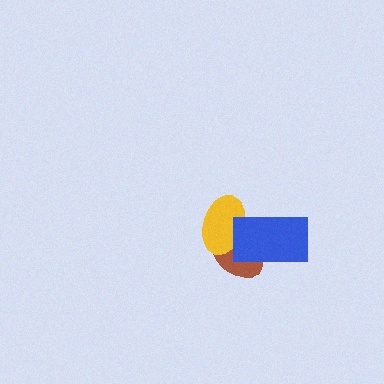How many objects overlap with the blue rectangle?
2 objects overlap with the blue rectangle.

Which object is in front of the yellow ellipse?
The blue rectangle is in front of the yellow ellipse.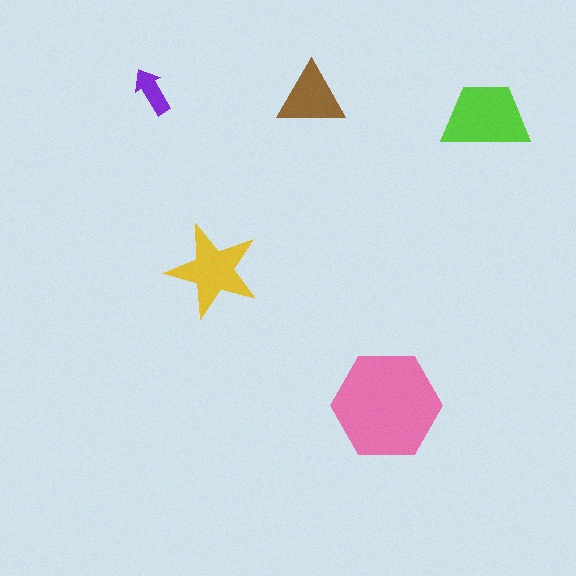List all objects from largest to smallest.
The pink hexagon, the lime trapezoid, the yellow star, the brown triangle, the purple arrow.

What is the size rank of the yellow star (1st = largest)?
3rd.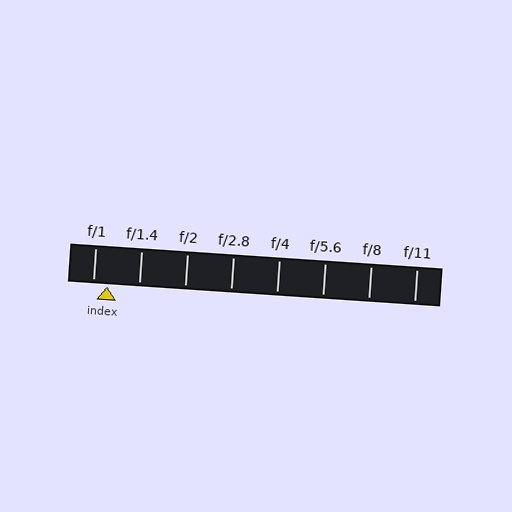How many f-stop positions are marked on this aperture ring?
There are 8 f-stop positions marked.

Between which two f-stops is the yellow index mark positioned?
The index mark is between f/1 and f/1.4.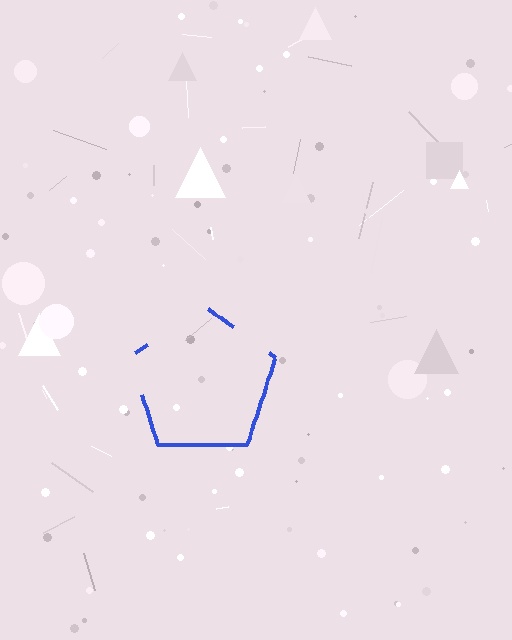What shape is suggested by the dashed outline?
The dashed outline suggests a pentagon.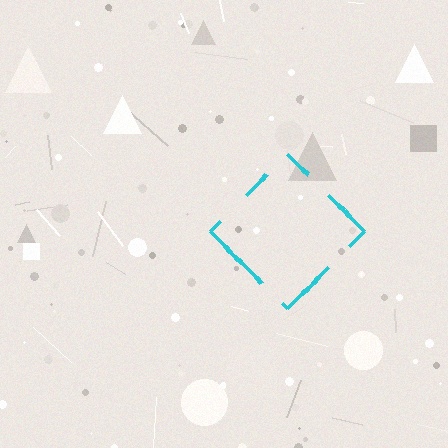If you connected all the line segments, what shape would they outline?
They would outline a diamond.